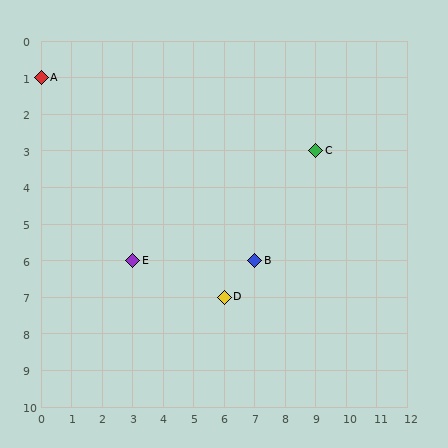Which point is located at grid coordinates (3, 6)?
Point E is at (3, 6).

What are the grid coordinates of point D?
Point D is at grid coordinates (6, 7).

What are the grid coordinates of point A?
Point A is at grid coordinates (0, 1).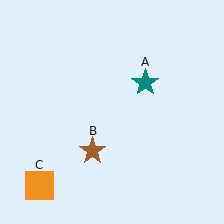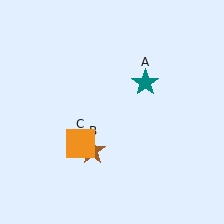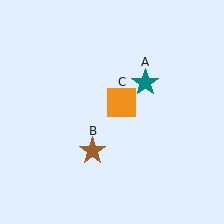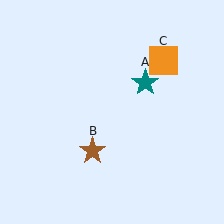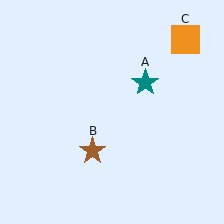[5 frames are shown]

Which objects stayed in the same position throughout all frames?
Teal star (object A) and brown star (object B) remained stationary.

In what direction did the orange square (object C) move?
The orange square (object C) moved up and to the right.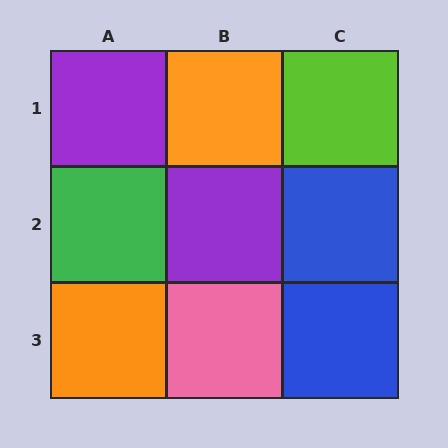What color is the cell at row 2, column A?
Green.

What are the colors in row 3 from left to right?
Orange, pink, blue.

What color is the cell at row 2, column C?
Blue.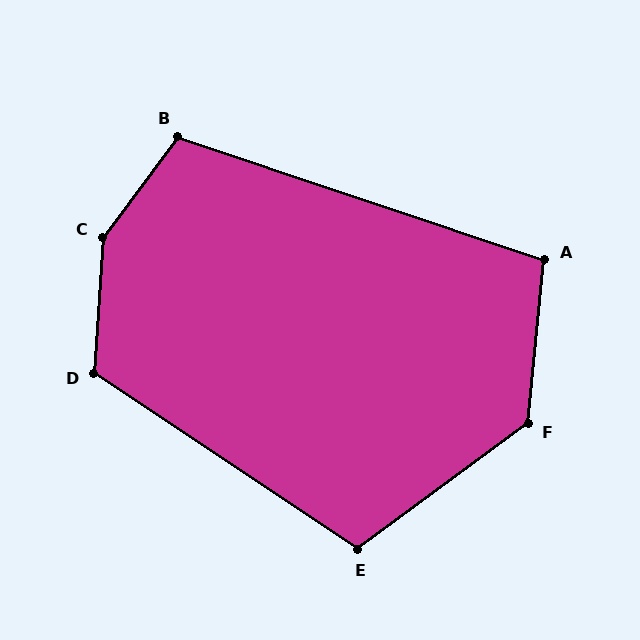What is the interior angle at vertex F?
Approximately 132 degrees (obtuse).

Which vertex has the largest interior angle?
C, at approximately 147 degrees.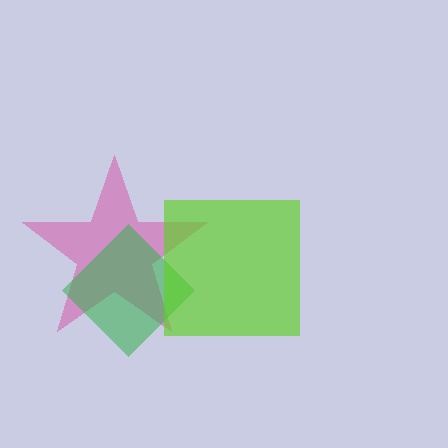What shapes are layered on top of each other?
The layered shapes are: a magenta star, a green diamond, a lime square.